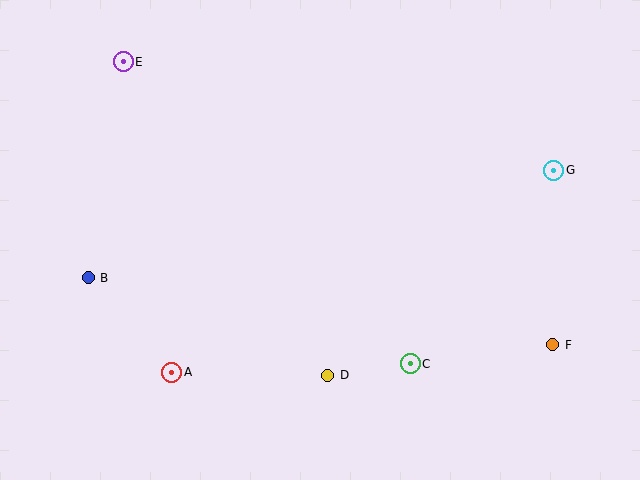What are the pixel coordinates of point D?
Point D is at (328, 375).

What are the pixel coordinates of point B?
Point B is at (88, 278).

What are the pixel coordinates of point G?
Point G is at (554, 170).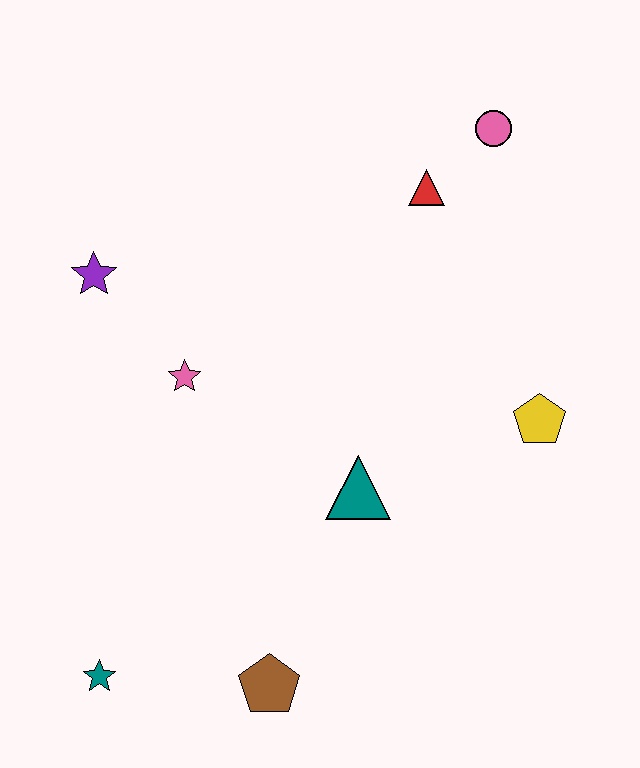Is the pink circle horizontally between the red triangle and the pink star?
No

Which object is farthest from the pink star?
The pink circle is farthest from the pink star.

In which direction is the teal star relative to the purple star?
The teal star is below the purple star.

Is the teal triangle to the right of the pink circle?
No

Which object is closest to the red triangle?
The pink circle is closest to the red triangle.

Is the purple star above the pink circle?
No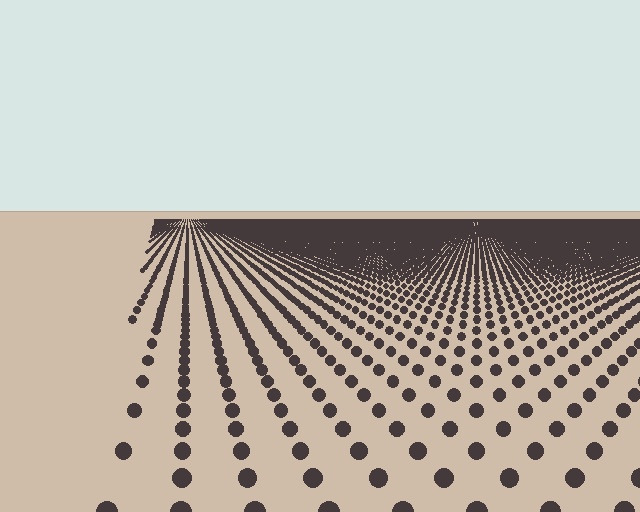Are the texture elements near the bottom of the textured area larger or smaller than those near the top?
Larger. Near the bottom, elements are closer to the viewer and appear at a bigger on-screen size.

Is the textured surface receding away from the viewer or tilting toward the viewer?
The surface is receding away from the viewer. Texture elements get smaller and denser toward the top.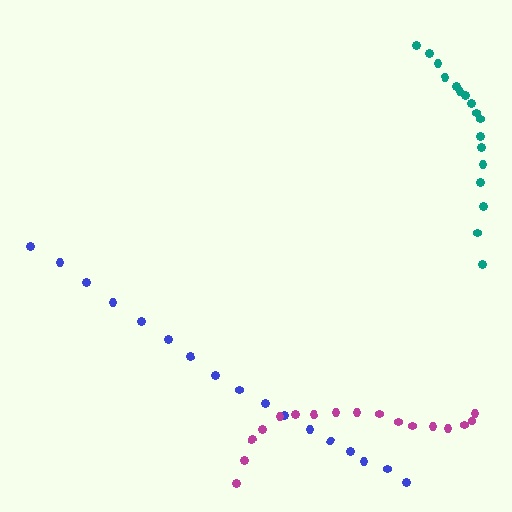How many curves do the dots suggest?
There are 3 distinct paths.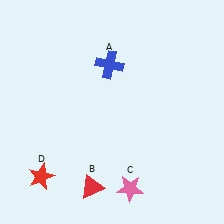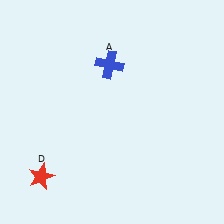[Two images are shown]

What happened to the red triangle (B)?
The red triangle (B) was removed in Image 2. It was in the bottom-left area of Image 1.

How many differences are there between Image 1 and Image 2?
There are 2 differences between the two images.